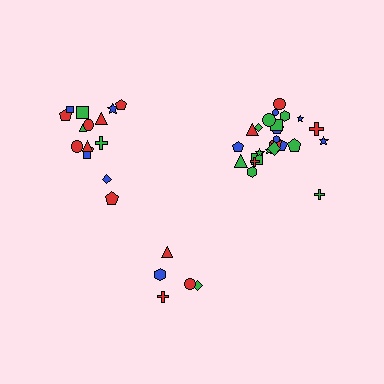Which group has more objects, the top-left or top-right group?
The top-right group.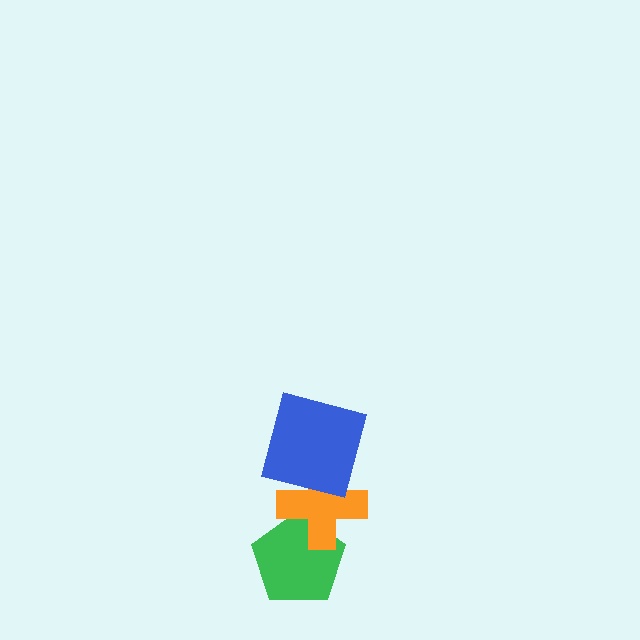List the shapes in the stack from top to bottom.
From top to bottom: the blue square, the orange cross, the green pentagon.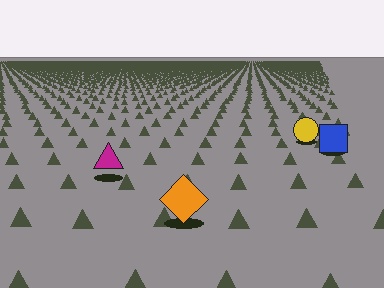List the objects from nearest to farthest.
From nearest to farthest: the orange diamond, the magenta triangle, the blue square, the yellow circle.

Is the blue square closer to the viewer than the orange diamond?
No. The orange diamond is closer — you can tell from the texture gradient: the ground texture is coarser near it.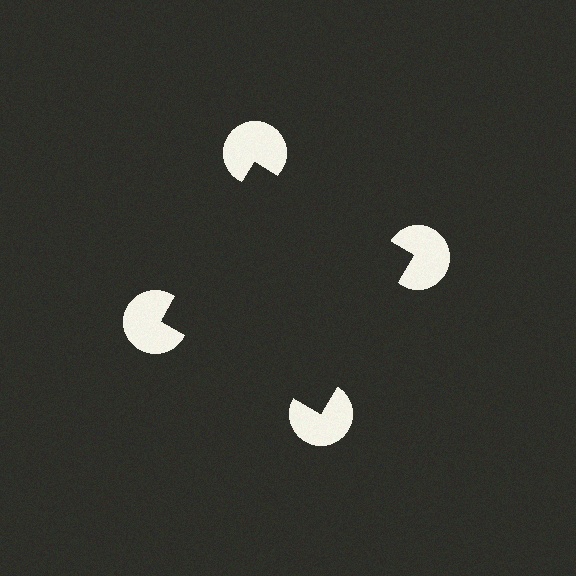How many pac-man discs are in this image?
There are 4 — one at each vertex of the illusory square.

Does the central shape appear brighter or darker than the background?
It typically appears slightly darker than the background, even though no actual brightness change is drawn.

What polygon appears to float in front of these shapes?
An illusory square — its edges are inferred from the aligned wedge cuts in the pac-man discs, not physically drawn.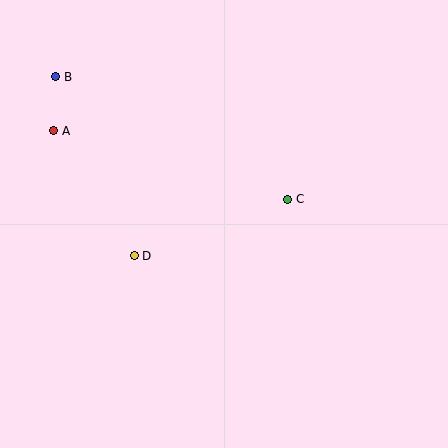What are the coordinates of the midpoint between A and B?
The midpoint between A and B is at (55, 104).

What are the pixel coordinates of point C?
Point C is at (288, 199).